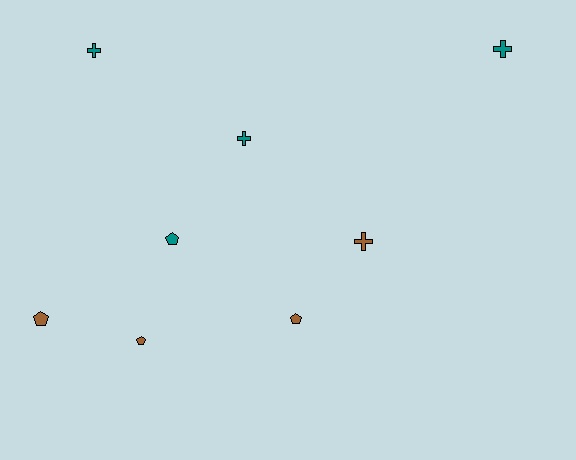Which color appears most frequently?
Teal, with 4 objects.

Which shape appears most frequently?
Cross, with 4 objects.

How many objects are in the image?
There are 8 objects.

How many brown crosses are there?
There is 1 brown cross.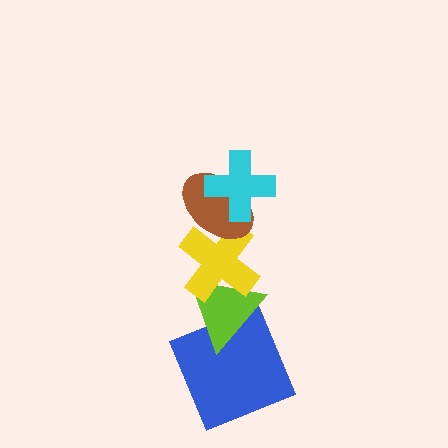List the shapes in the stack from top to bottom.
From top to bottom: the cyan cross, the brown ellipse, the yellow cross, the lime triangle, the blue square.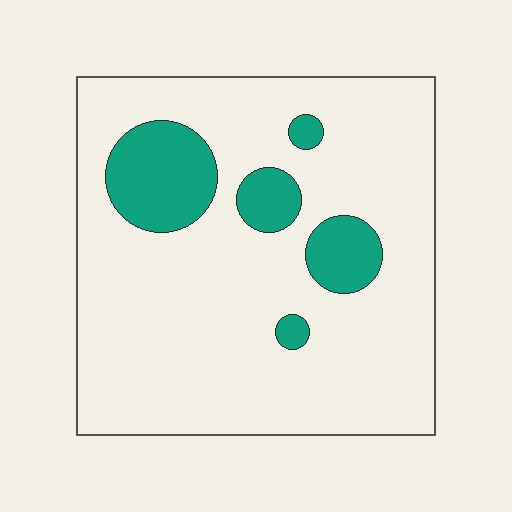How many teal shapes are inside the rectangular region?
5.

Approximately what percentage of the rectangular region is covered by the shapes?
Approximately 15%.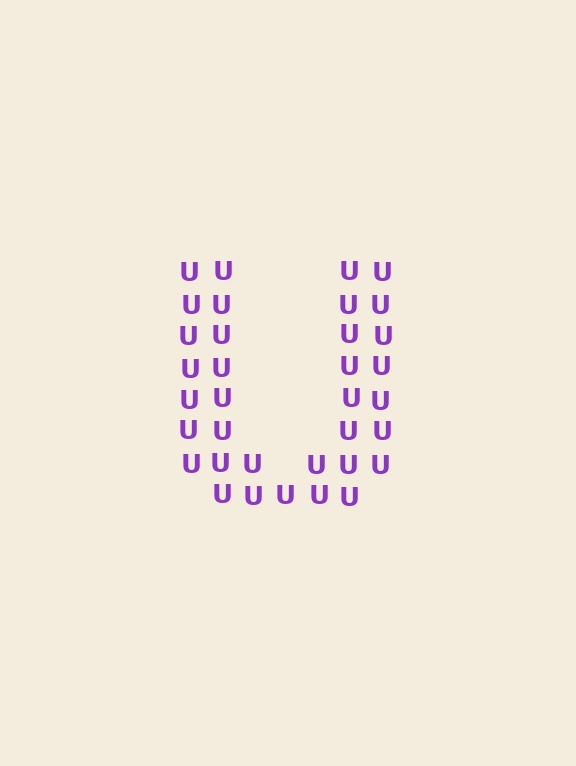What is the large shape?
The large shape is the letter U.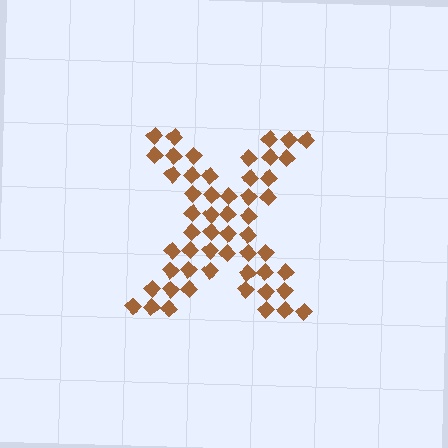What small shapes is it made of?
It is made of small diamonds.